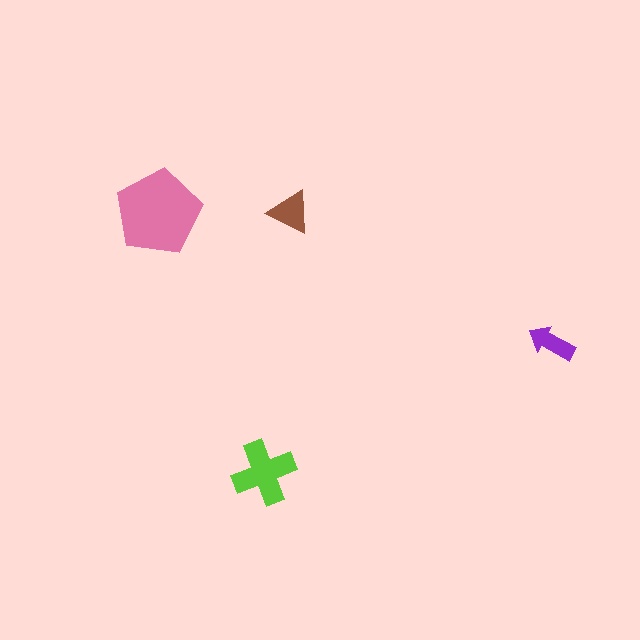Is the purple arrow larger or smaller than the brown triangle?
Smaller.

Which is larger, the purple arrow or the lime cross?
The lime cross.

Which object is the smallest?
The purple arrow.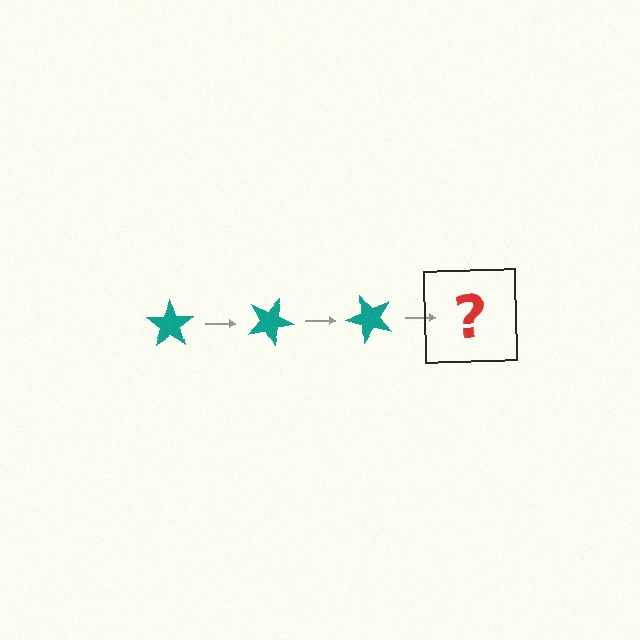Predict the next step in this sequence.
The next step is a teal star rotated 75 degrees.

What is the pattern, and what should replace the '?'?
The pattern is that the star rotates 25 degrees each step. The '?' should be a teal star rotated 75 degrees.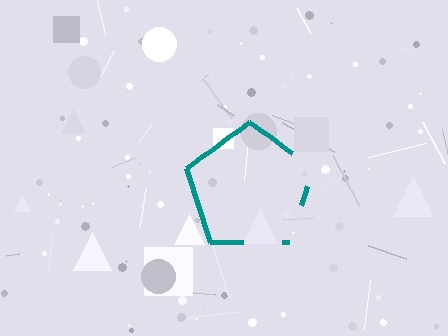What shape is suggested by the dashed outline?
The dashed outline suggests a pentagon.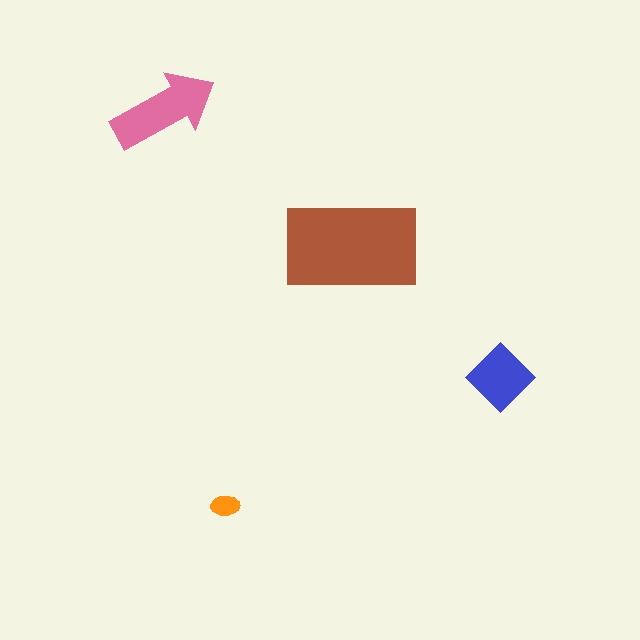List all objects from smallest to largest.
The orange ellipse, the blue diamond, the pink arrow, the brown rectangle.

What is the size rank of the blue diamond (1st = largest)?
3rd.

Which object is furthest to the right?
The blue diamond is rightmost.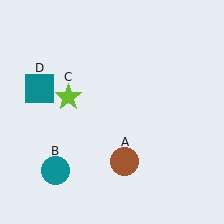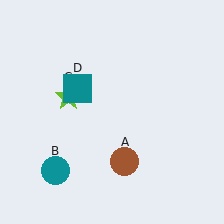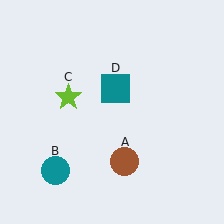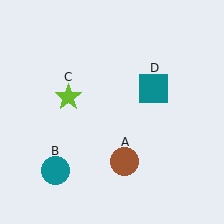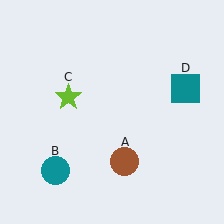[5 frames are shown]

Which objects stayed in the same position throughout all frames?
Brown circle (object A) and teal circle (object B) and lime star (object C) remained stationary.